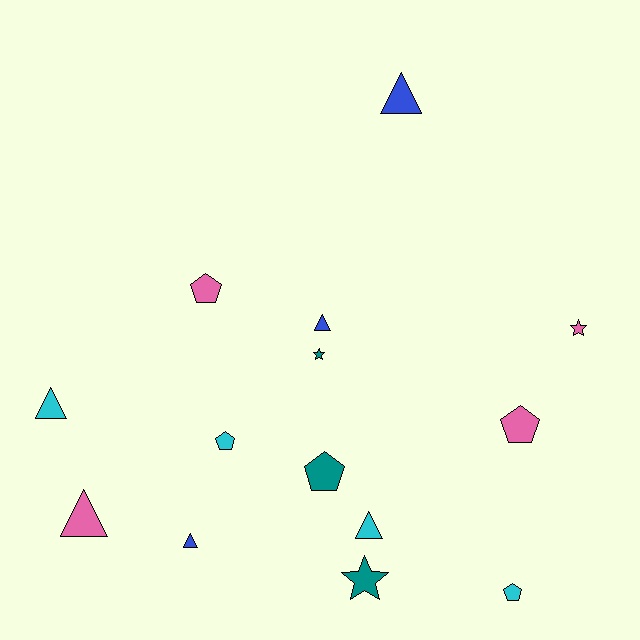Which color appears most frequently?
Pink, with 4 objects.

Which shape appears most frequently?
Triangle, with 6 objects.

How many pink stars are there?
There is 1 pink star.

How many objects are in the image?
There are 14 objects.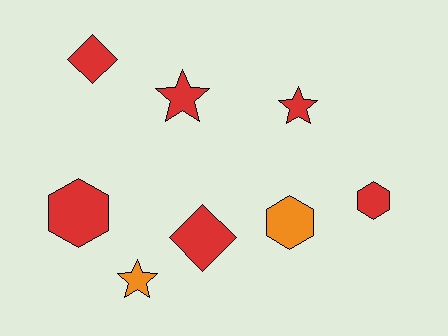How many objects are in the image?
There are 8 objects.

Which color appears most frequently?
Red, with 6 objects.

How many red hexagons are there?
There are 2 red hexagons.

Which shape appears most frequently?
Hexagon, with 3 objects.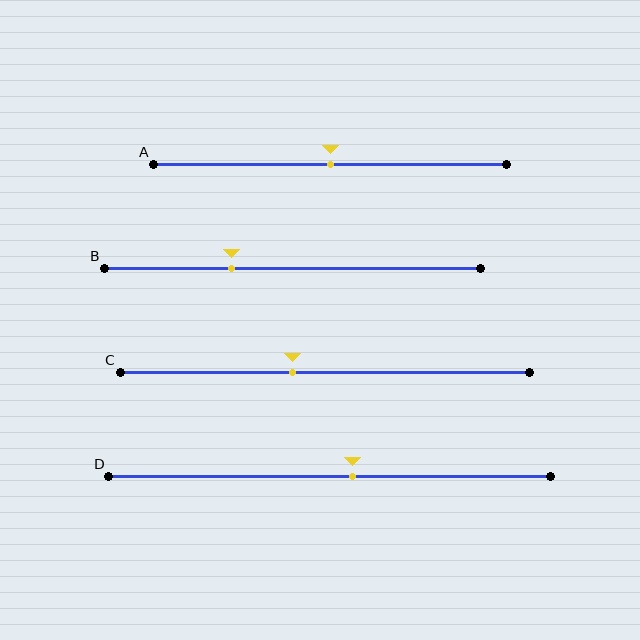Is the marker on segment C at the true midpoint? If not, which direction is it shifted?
No, the marker on segment C is shifted to the left by about 8% of the segment length.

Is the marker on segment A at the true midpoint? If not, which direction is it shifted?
Yes, the marker on segment A is at the true midpoint.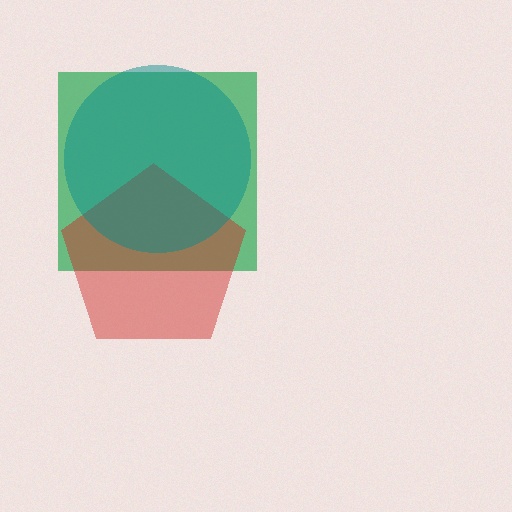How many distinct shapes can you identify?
There are 3 distinct shapes: a green square, a red pentagon, a teal circle.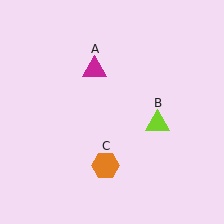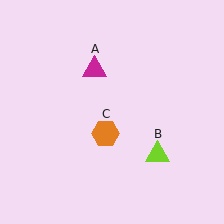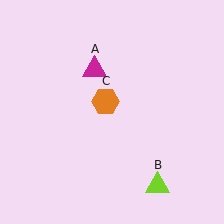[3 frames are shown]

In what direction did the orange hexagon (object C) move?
The orange hexagon (object C) moved up.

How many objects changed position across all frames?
2 objects changed position: lime triangle (object B), orange hexagon (object C).